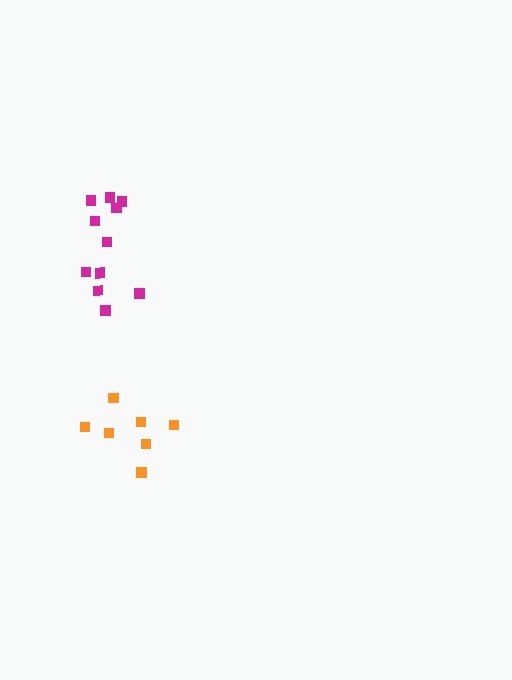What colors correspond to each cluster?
The clusters are colored: magenta, orange.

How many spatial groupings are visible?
There are 2 spatial groupings.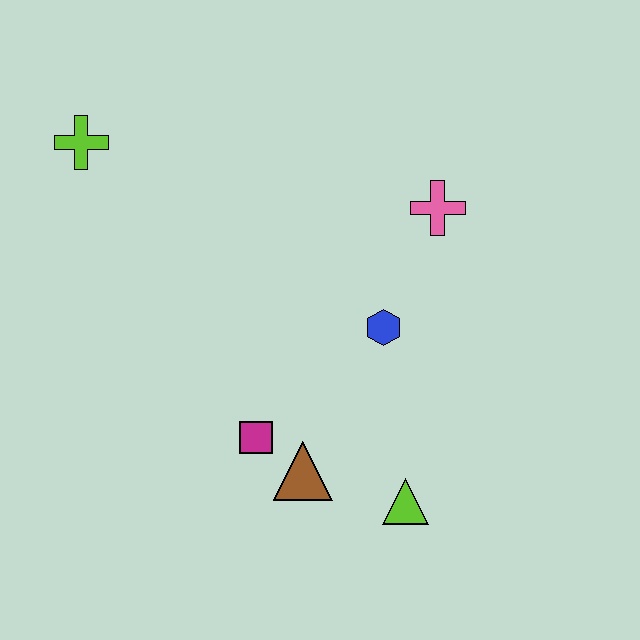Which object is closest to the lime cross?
The magenta square is closest to the lime cross.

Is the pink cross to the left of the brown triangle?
No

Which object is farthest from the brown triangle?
The lime cross is farthest from the brown triangle.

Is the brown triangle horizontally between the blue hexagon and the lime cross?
Yes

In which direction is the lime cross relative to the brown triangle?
The lime cross is above the brown triangle.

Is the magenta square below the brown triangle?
No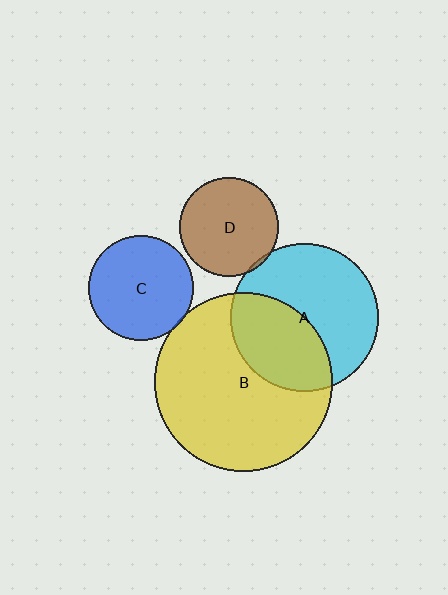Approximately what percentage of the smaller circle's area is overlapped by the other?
Approximately 5%.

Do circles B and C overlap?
Yes.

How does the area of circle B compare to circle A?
Approximately 1.5 times.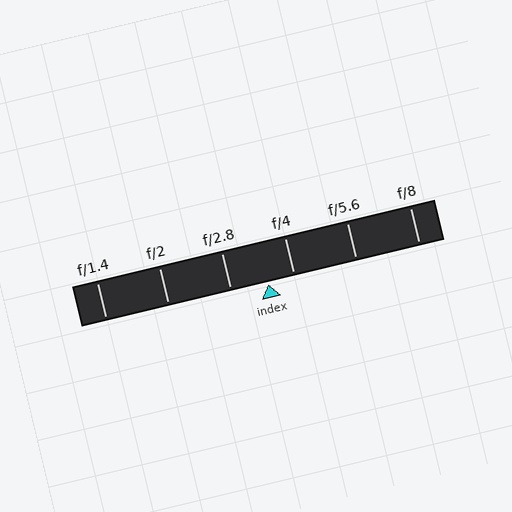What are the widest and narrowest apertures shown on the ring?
The widest aperture shown is f/1.4 and the narrowest is f/8.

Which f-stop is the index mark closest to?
The index mark is closest to f/4.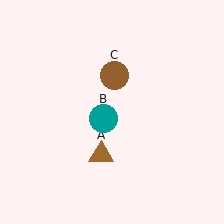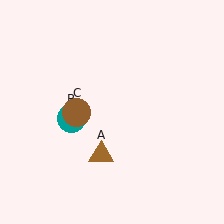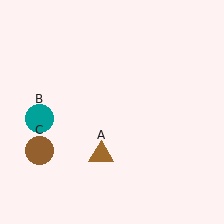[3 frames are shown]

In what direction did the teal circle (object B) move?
The teal circle (object B) moved left.